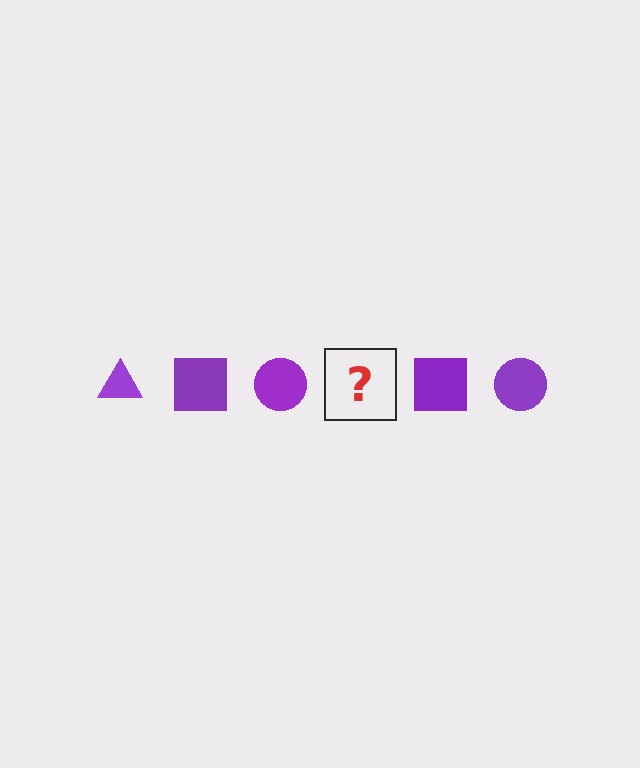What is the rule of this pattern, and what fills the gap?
The rule is that the pattern cycles through triangle, square, circle shapes in purple. The gap should be filled with a purple triangle.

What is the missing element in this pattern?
The missing element is a purple triangle.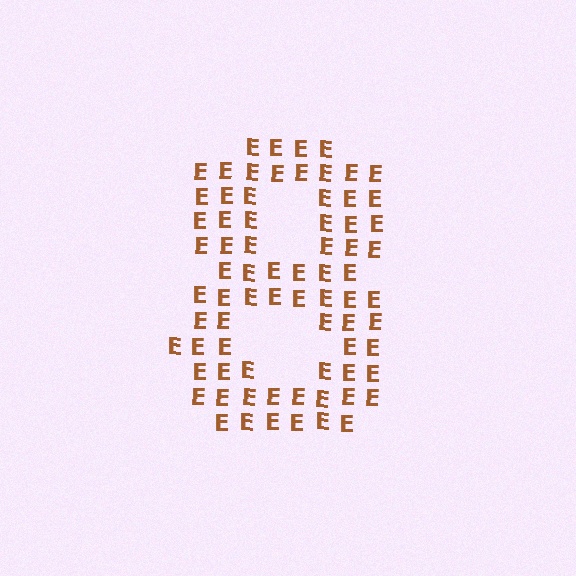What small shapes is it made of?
It is made of small letter E's.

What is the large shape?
The large shape is the digit 8.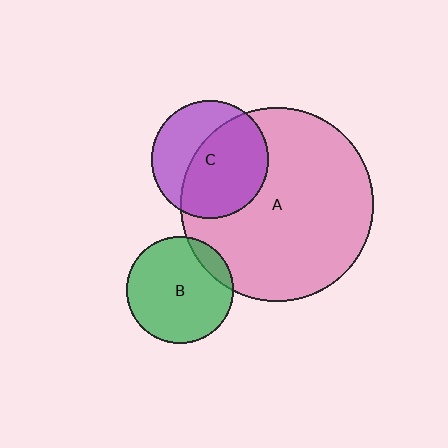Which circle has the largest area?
Circle A (pink).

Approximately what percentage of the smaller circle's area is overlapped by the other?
Approximately 10%.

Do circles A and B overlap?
Yes.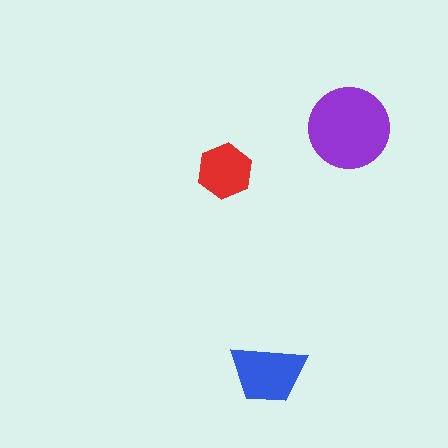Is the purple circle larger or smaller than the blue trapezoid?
Larger.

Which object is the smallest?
The red hexagon.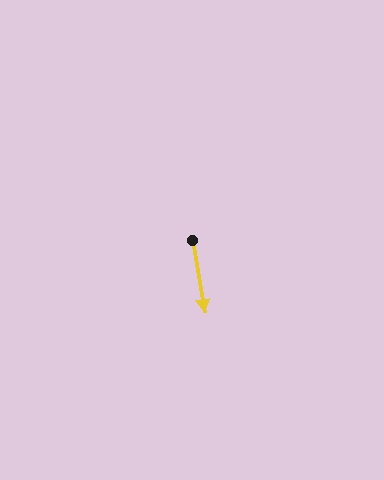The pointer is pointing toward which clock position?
Roughly 6 o'clock.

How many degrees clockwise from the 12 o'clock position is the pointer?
Approximately 170 degrees.